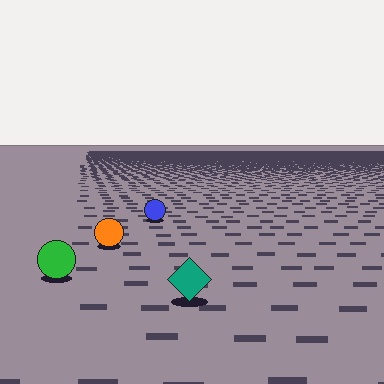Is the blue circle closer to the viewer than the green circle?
No. The green circle is closer — you can tell from the texture gradient: the ground texture is coarser near it.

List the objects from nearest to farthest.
From nearest to farthest: the teal diamond, the green circle, the orange circle, the blue circle.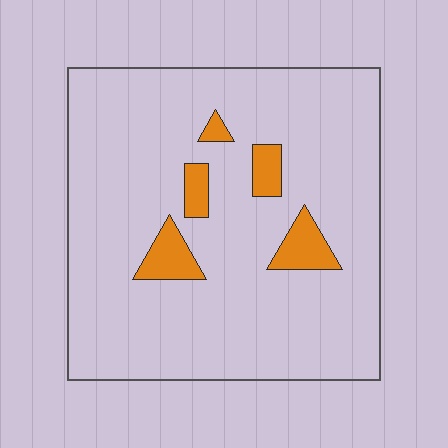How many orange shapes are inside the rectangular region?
5.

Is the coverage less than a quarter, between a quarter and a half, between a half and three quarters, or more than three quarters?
Less than a quarter.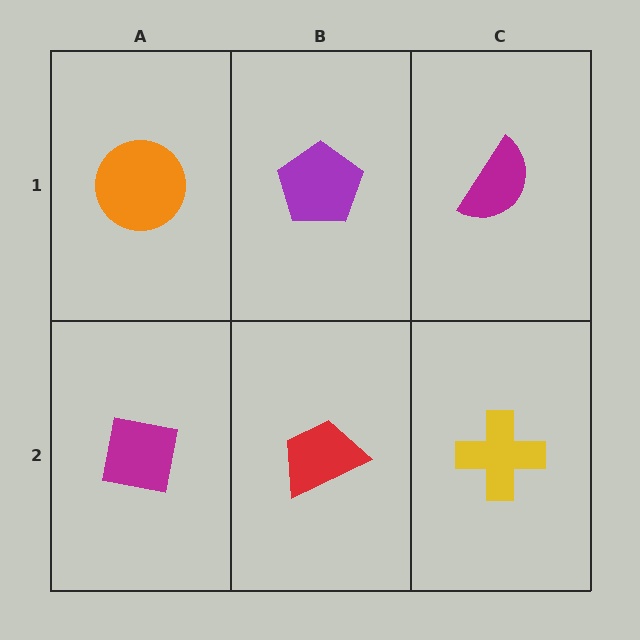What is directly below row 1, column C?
A yellow cross.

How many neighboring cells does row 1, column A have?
2.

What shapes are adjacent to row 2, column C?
A magenta semicircle (row 1, column C), a red trapezoid (row 2, column B).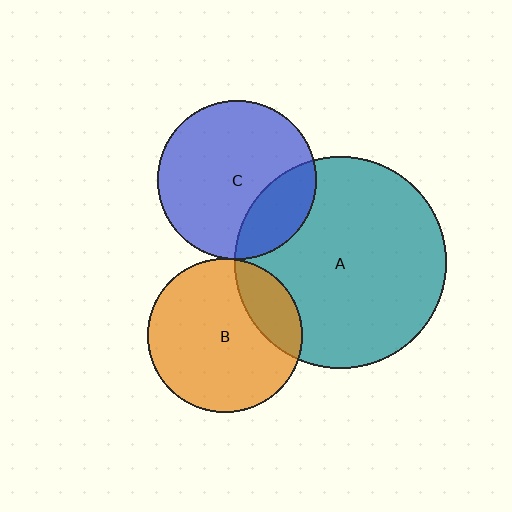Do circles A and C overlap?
Yes.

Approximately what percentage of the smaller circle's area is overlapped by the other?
Approximately 25%.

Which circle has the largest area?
Circle A (teal).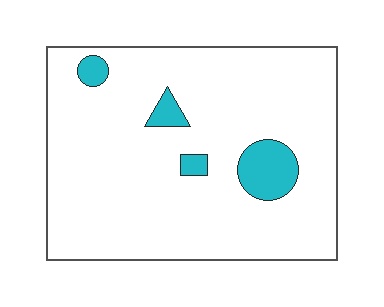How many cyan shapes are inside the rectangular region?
4.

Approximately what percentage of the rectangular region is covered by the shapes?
Approximately 10%.